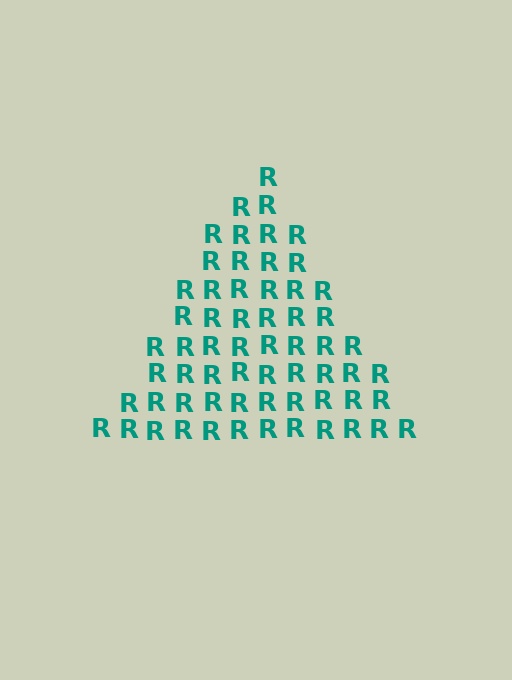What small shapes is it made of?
It is made of small letter R's.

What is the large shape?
The large shape is a triangle.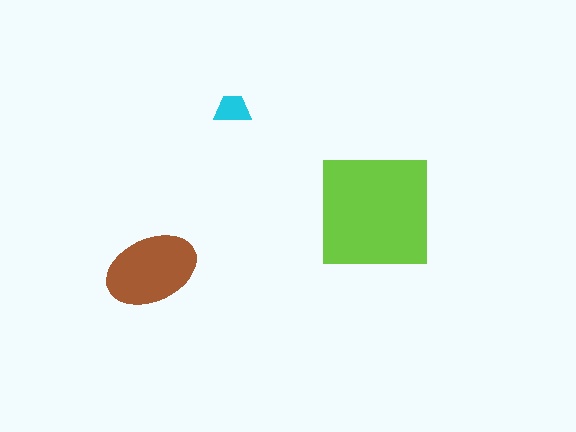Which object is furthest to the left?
The brown ellipse is leftmost.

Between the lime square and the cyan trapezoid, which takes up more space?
The lime square.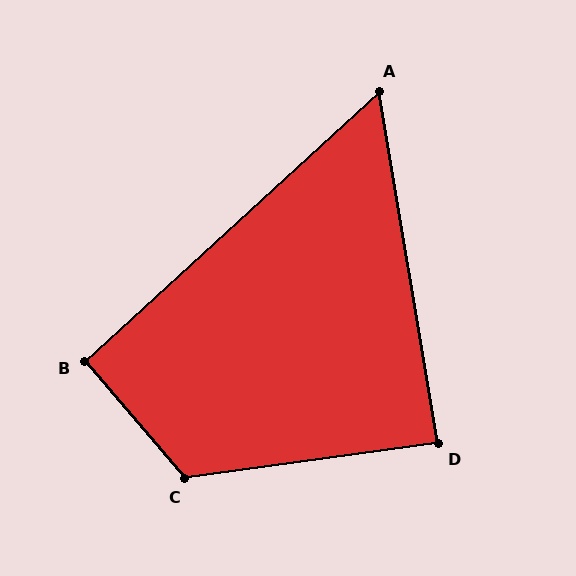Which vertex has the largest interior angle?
C, at approximately 123 degrees.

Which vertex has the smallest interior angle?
A, at approximately 57 degrees.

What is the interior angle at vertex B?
Approximately 92 degrees (approximately right).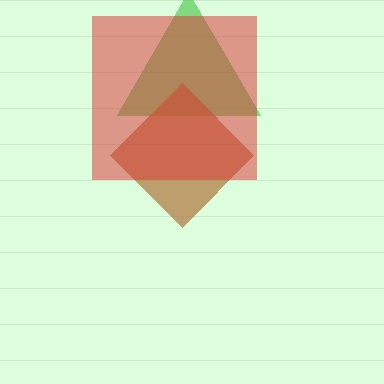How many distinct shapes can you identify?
There are 3 distinct shapes: a green triangle, a brown diamond, a red square.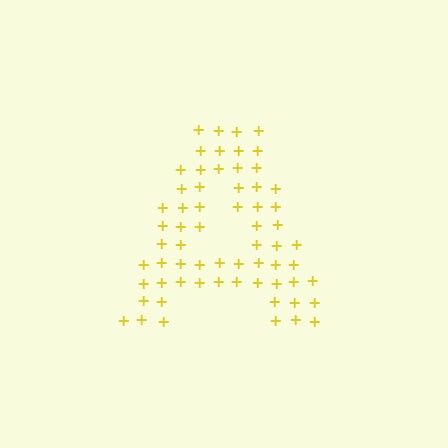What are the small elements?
The small elements are plus signs.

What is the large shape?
The large shape is the letter A.